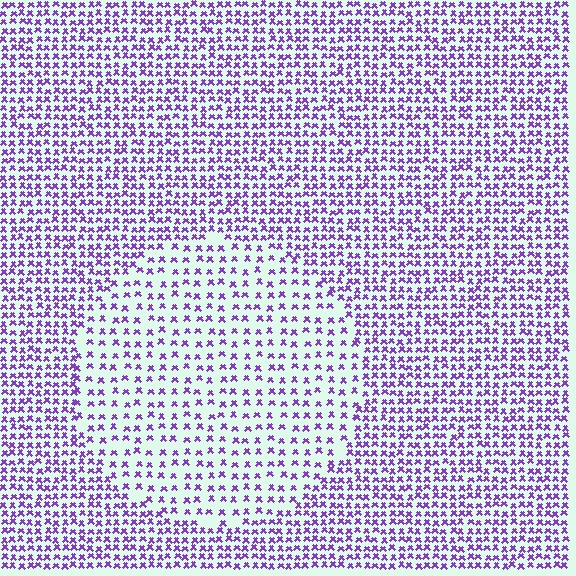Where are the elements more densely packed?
The elements are more densely packed outside the circle boundary.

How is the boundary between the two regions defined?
The boundary is defined by a change in element density (approximately 1.9x ratio). All elements are the same color, size, and shape.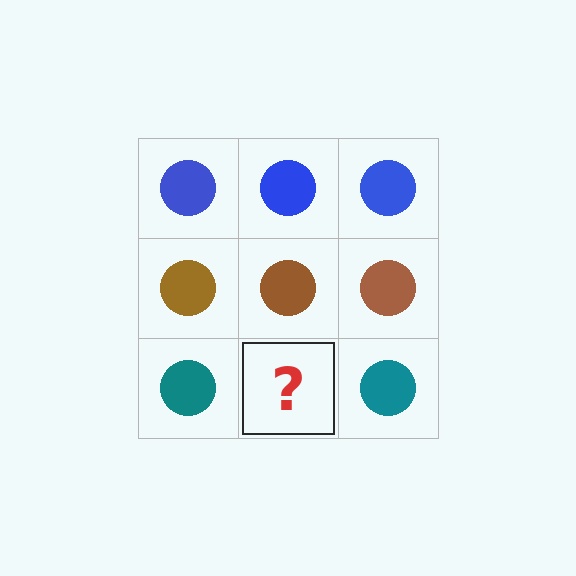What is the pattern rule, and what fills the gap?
The rule is that each row has a consistent color. The gap should be filled with a teal circle.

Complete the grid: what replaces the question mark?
The question mark should be replaced with a teal circle.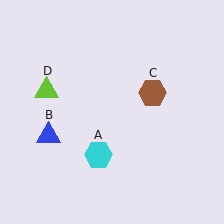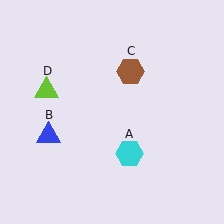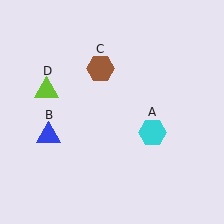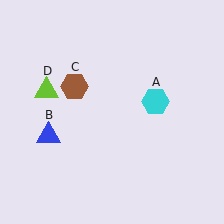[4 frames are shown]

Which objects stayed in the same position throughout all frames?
Blue triangle (object B) and lime triangle (object D) remained stationary.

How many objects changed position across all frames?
2 objects changed position: cyan hexagon (object A), brown hexagon (object C).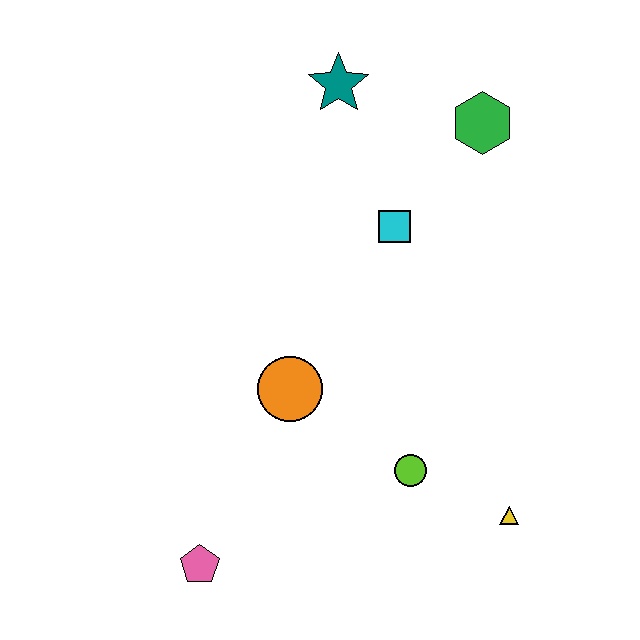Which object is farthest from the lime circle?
The teal star is farthest from the lime circle.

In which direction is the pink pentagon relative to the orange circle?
The pink pentagon is below the orange circle.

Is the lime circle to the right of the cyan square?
Yes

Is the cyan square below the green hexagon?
Yes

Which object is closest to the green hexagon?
The cyan square is closest to the green hexagon.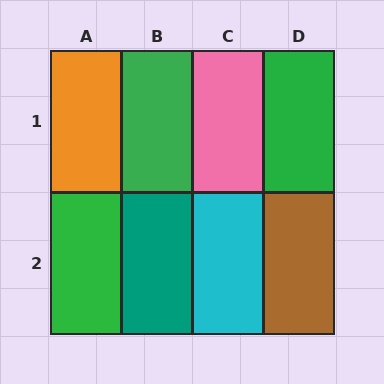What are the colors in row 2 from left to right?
Green, teal, cyan, brown.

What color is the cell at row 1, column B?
Green.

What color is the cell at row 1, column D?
Green.